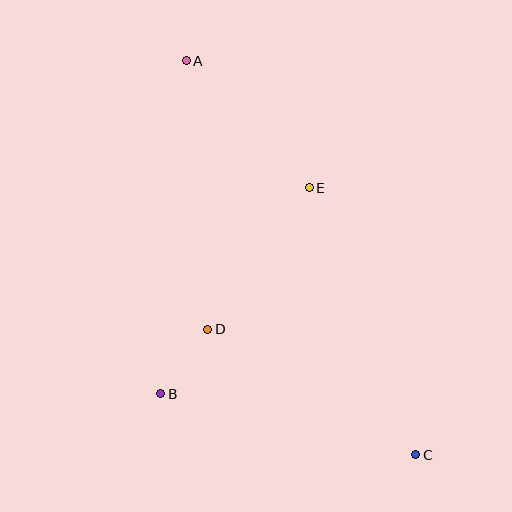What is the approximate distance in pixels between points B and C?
The distance between B and C is approximately 262 pixels.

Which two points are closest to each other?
Points B and D are closest to each other.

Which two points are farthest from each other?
Points A and C are farthest from each other.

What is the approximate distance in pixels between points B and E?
The distance between B and E is approximately 254 pixels.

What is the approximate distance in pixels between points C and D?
The distance between C and D is approximately 243 pixels.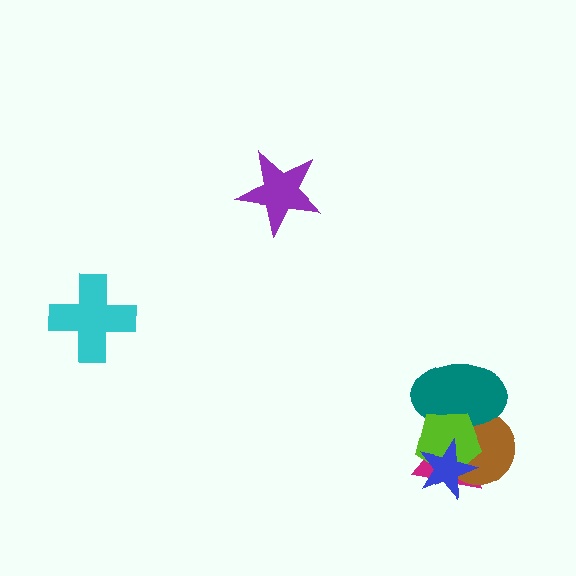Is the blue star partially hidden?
No, no other shape covers it.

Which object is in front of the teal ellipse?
The lime pentagon is in front of the teal ellipse.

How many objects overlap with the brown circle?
4 objects overlap with the brown circle.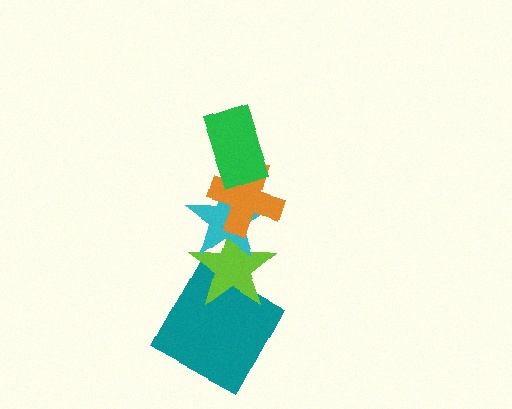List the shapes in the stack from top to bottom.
From top to bottom: the green rectangle, the orange cross, the cyan star, the lime star, the teal square.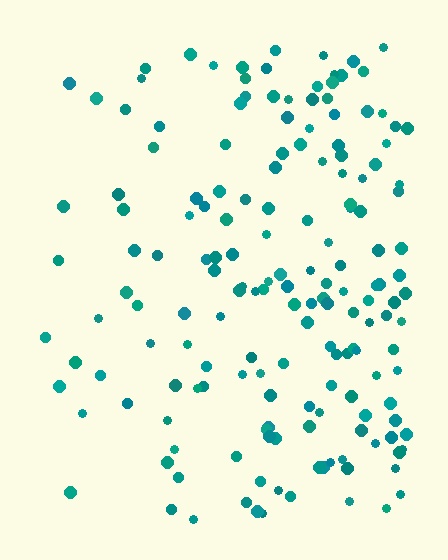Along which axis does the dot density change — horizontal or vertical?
Horizontal.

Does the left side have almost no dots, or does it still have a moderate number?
Still a moderate number, just noticeably fewer than the right.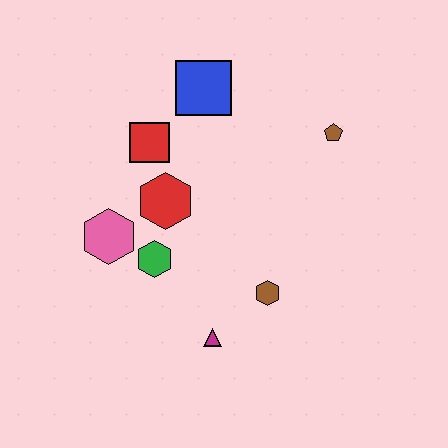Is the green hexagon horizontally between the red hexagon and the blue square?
No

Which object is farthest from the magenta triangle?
The blue square is farthest from the magenta triangle.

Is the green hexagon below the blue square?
Yes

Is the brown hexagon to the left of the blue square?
No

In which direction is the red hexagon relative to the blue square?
The red hexagon is below the blue square.